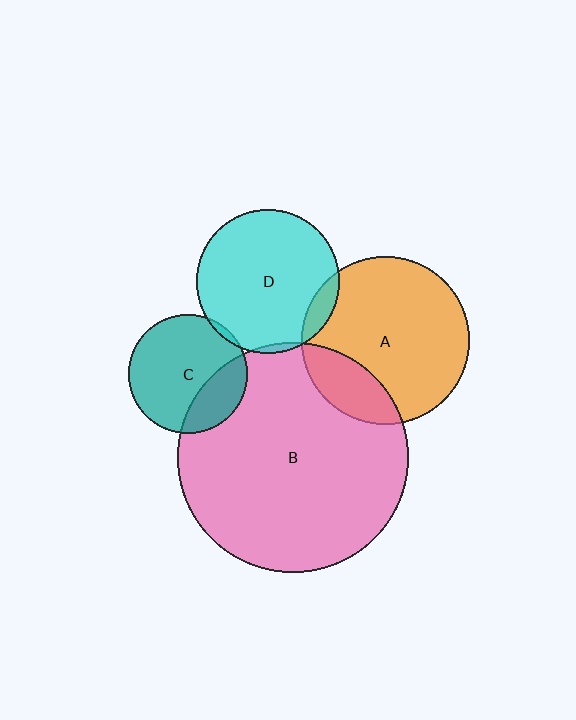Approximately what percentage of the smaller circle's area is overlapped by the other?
Approximately 20%.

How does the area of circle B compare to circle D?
Approximately 2.6 times.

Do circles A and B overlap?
Yes.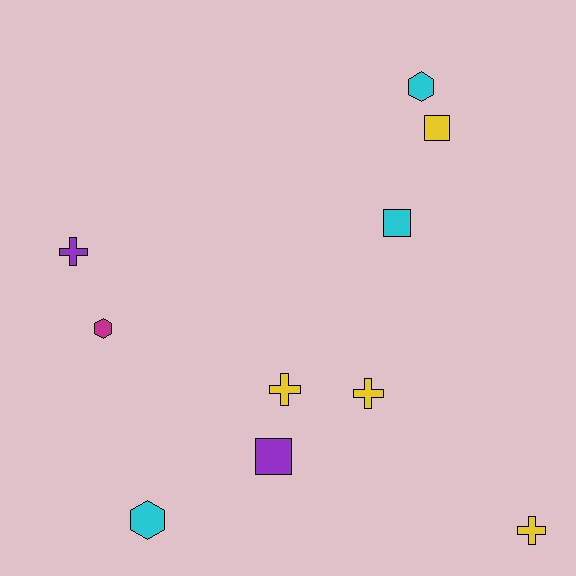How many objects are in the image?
There are 10 objects.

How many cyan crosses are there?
There are no cyan crosses.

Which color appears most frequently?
Yellow, with 4 objects.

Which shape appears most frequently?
Cross, with 4 objects.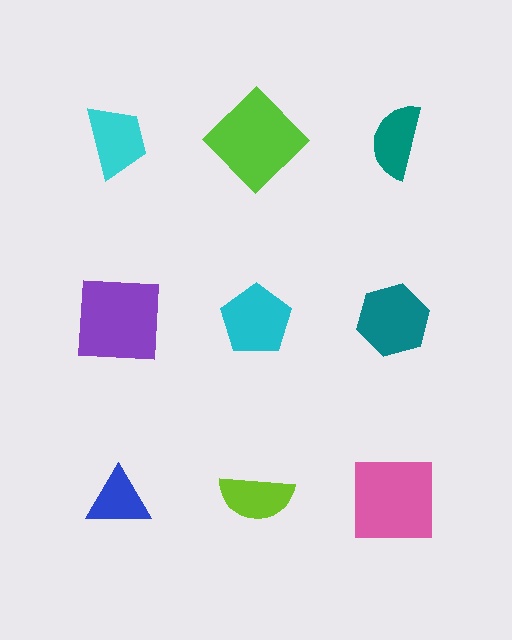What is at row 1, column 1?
A cyan trapezoid.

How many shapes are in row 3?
3 shapes.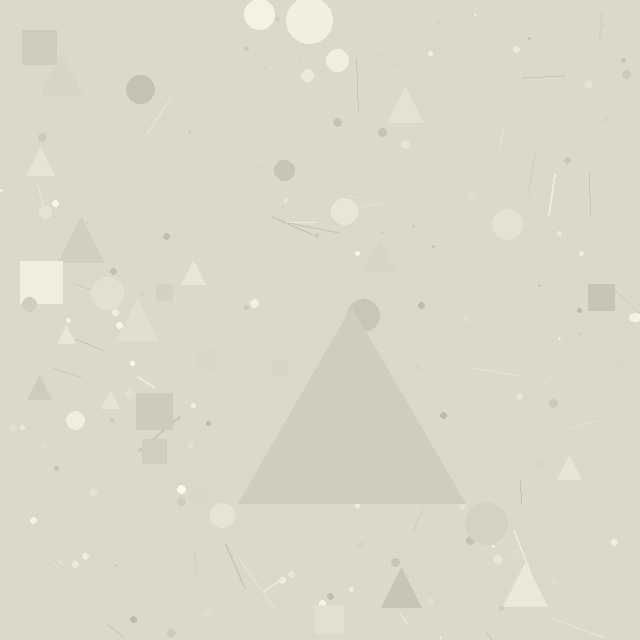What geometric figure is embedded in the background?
A triangle is embedded in the background.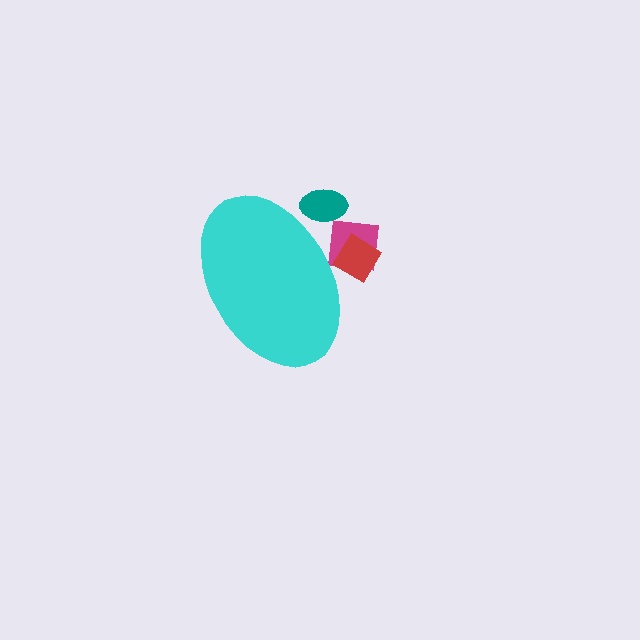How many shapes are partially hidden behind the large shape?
3 shapes are partially hidden.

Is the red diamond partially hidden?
Yes, the red diamond is partially hidden behind the cyan ellipse.